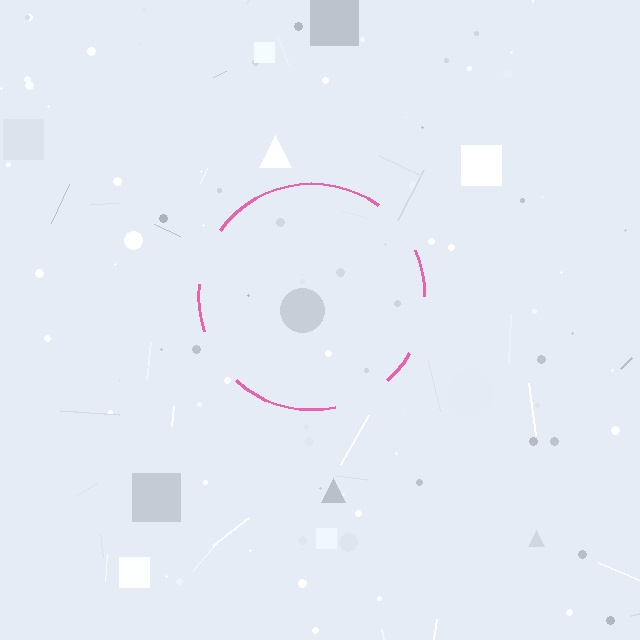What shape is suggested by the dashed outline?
The dashed outline suggests a circle.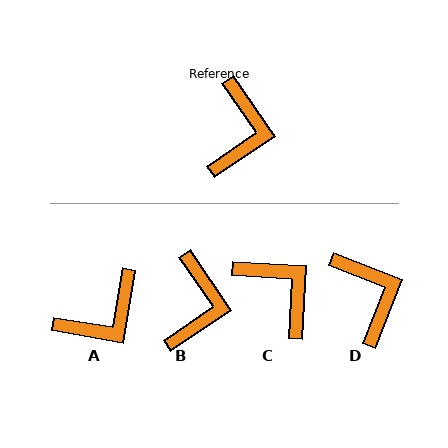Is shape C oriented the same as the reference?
No, it is off by about 52 degrees.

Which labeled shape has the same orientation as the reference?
B.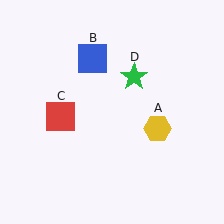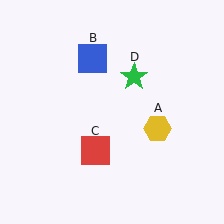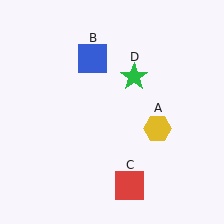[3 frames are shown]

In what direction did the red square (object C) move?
The red square (object C) moved down and to the right.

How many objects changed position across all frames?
1 object changed position: red square (object C).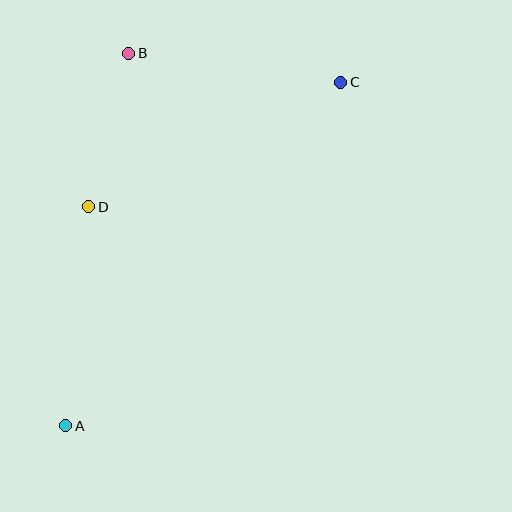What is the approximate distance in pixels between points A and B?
The distance between A and B is approximately 378 pixels.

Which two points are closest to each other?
Points B and D are closest to each other.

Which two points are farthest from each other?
Points A and C are farthest from each other.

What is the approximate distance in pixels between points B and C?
The distance between B and C is approximately 214 pixels.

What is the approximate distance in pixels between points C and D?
The distance between C and D is approximately 281 pixels.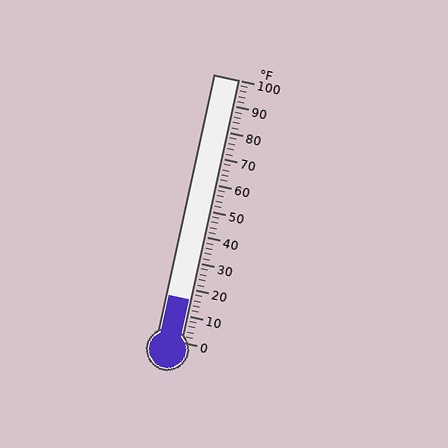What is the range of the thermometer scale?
The thermometer scale ranges from 0°F to 100°F.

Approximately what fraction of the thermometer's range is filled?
The thermometer is filled to approximately 15% of its range.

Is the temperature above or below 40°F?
The temperature is below 40°F.